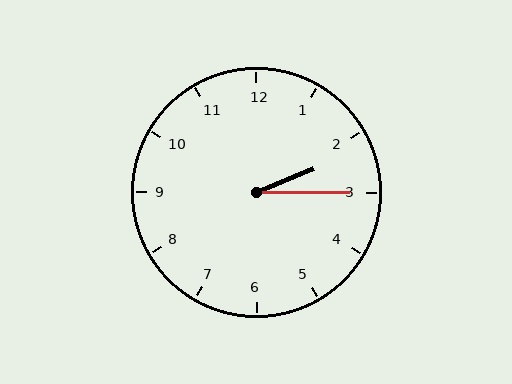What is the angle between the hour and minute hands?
Approximately 22 degrees.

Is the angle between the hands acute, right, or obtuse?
It is acute.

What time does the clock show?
2:15.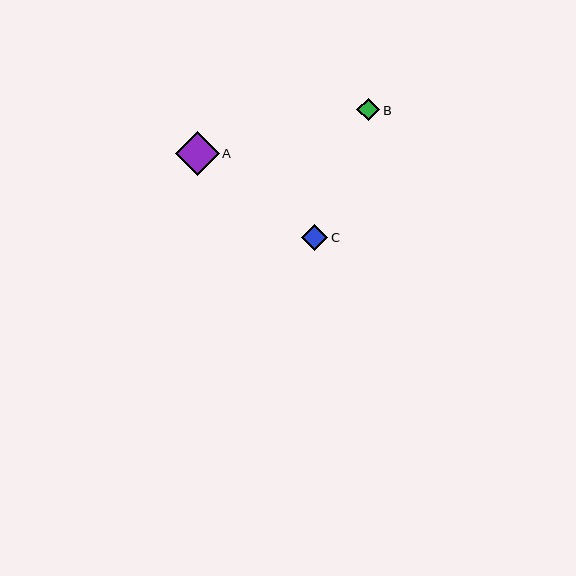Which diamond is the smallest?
Diamond B is the smallest with a size of approximately 23 pixels.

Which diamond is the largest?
Diamond A is the largest with a size of approximately 43 pixels.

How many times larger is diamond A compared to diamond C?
Diamond A is approximately 1.7 times the size of diamond C.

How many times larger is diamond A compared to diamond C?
Diamond A is approximately 1.7 times the size of diamond C.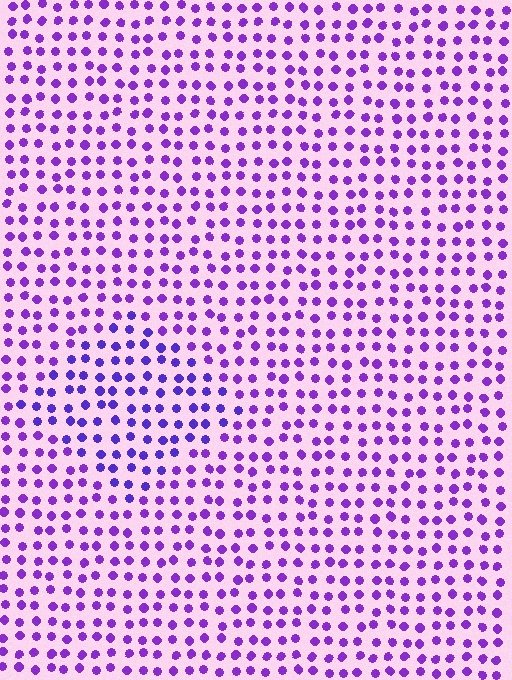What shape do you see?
I see a diamond.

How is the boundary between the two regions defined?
The boundary is defined purely by a slight shift in hue (about 20 degrees). Spacing, size, and orientation are identical on both sides.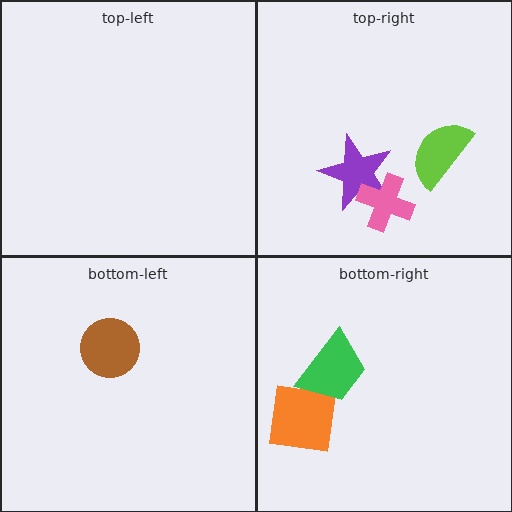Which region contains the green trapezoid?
The bottom-right region.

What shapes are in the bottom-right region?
The orange square, the green trapezoid.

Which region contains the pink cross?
The top-right region.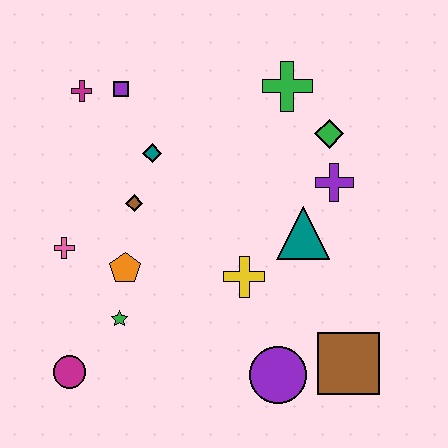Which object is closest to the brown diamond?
The teal diamond is closest to the brown diamond.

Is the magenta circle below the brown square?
Yes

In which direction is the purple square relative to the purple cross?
The purple square is to the left of the purple cross.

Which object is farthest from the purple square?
The brown square is farthest from the purple square.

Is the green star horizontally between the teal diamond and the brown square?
No